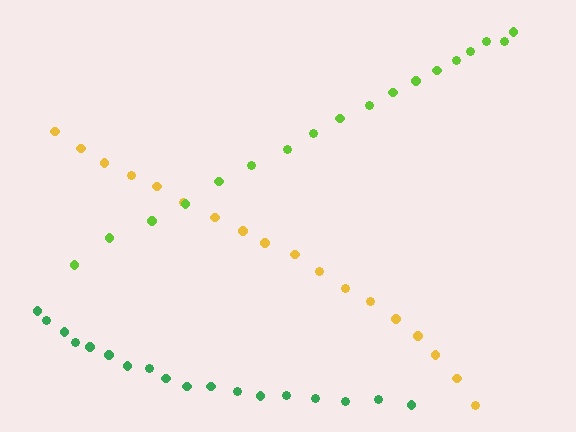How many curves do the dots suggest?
There are 3 distinct paths.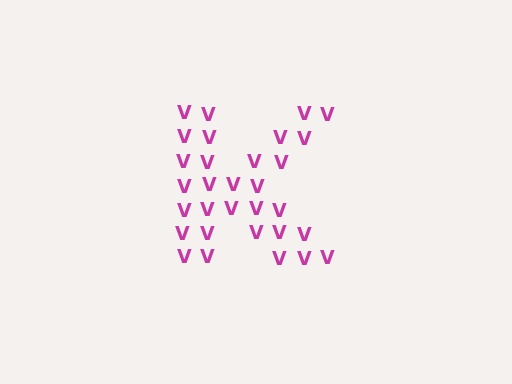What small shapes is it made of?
It is made of small letter V's.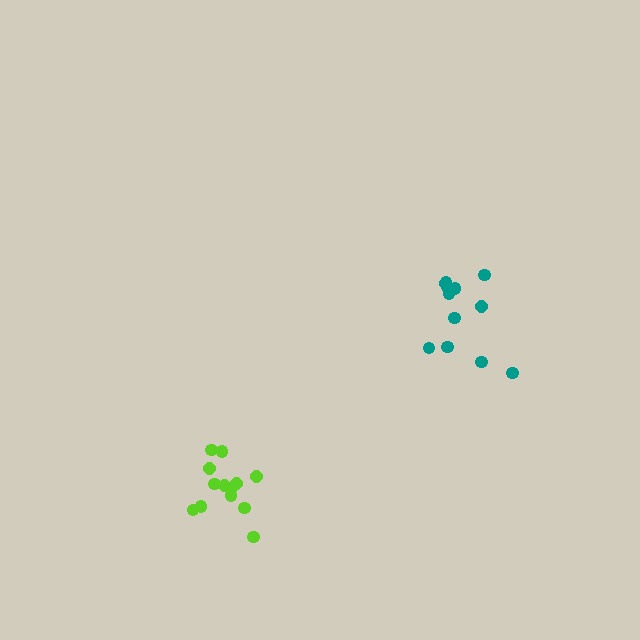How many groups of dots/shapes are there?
There are 2 groups.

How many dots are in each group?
Group 1: 13 dots, Group 2: 12 dots (25 total).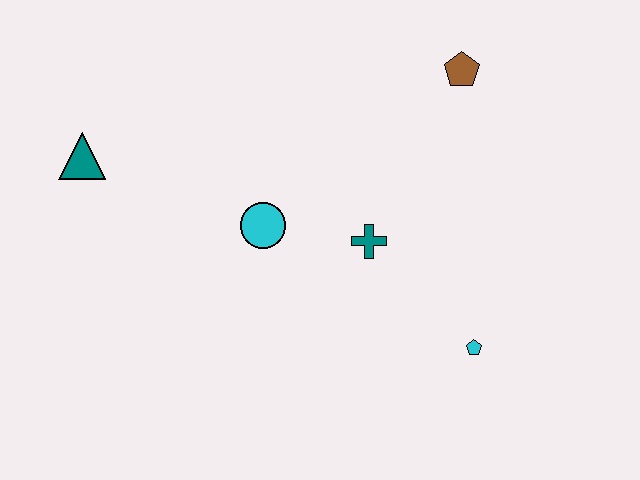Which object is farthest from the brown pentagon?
The teal triangle is farthest from the brown pentagon.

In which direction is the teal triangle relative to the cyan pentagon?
The teal triangle is to the left of the cyan pentagon.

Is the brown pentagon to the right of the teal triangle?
Yes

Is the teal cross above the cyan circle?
No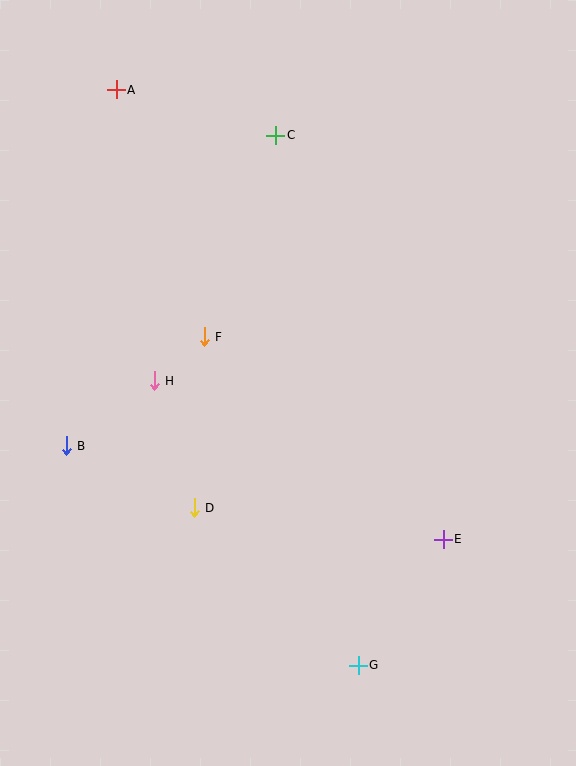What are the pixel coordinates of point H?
Point H is at (154, 381).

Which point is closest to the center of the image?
Point F at (204, 337) is closest to the center.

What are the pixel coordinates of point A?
Point A is at (116, 90).